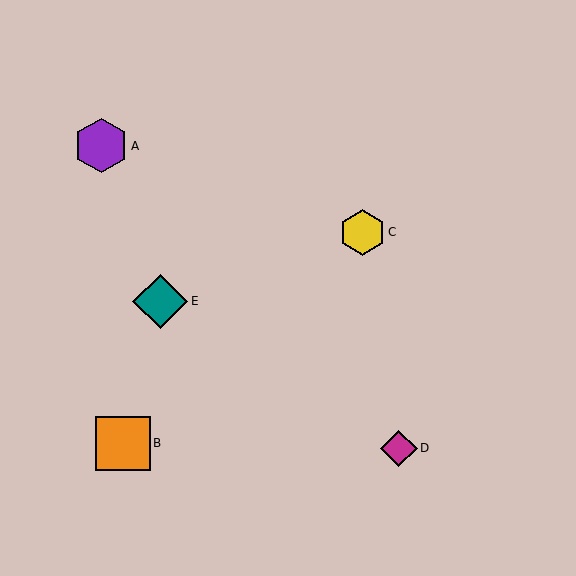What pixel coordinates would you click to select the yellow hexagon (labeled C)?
Click at (362, 232) to select the yellow hexagon C.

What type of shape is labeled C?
Shape C is a yellow hexagon.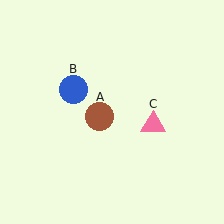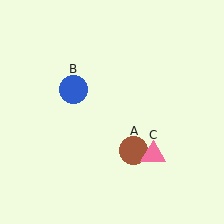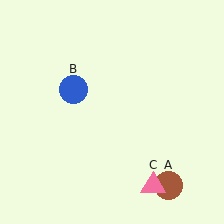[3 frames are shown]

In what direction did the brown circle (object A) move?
The brown circle (object A) moved down and to the right.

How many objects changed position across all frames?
2 objects changed position: brown circle (object A), pink triangle (object C).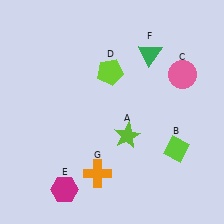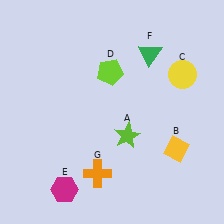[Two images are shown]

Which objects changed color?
B changed from lime to yellow. C changed from pink to yellow.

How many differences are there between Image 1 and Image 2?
There are 2 differences between the two images.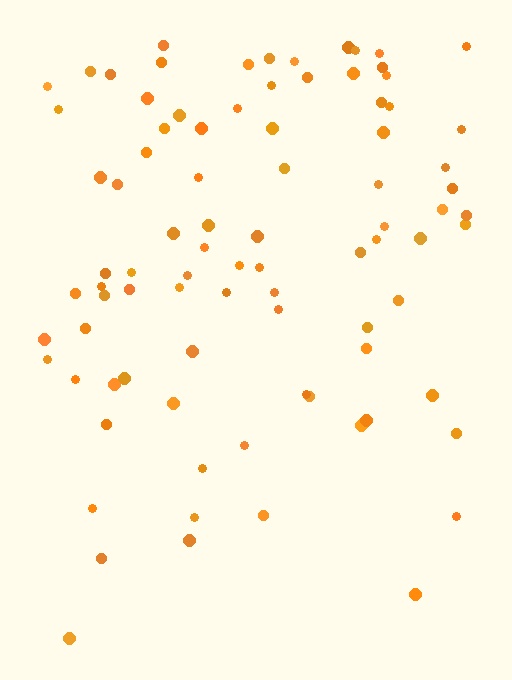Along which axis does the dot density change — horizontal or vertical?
Vertical.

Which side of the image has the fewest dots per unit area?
The bottom.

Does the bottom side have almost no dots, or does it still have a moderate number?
Still a moderate number, just noticeably fewer than the top.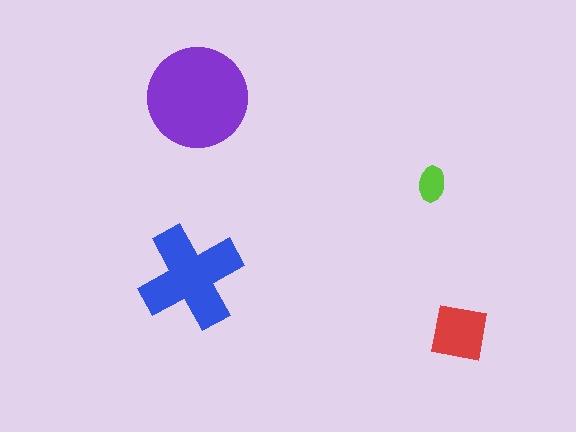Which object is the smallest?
The lime ellipse.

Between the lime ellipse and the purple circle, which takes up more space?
The purple circle.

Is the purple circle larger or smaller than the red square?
Larger.